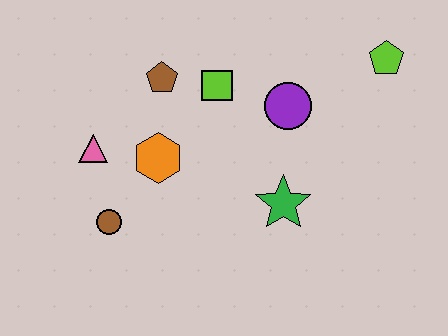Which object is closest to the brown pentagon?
The lime square is closest to the brown pentagon.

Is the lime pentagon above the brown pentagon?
Yes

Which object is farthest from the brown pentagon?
The lime pentagon is farthest from the brown pentagon.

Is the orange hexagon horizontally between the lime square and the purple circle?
No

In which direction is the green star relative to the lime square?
The green star is below the lime square.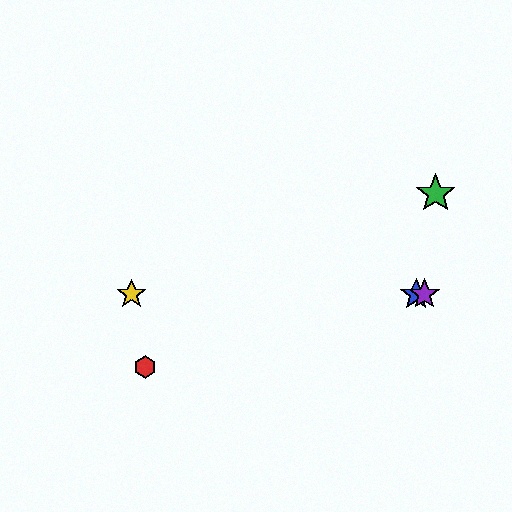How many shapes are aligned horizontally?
3 shapes (the blue star, the yellow star, the purple star) are aligned horizontally.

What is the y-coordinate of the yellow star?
The yellow star is at y≈294.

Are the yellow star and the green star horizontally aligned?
No, the yellow star is at y≈294 and the green star is at y≈194.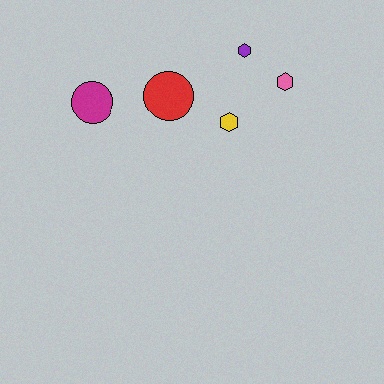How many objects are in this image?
There are 5 objects.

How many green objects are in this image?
There are no green objects.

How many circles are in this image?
There are 2 circles.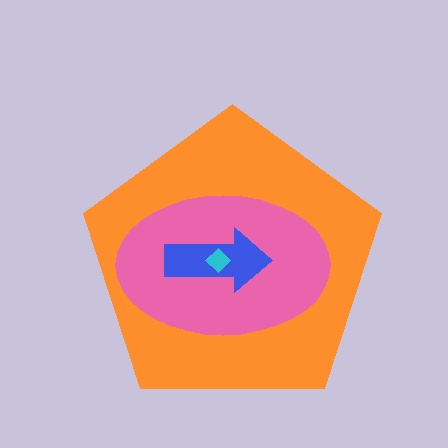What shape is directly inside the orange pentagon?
The pink ellipse.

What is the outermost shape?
The orange pentagon.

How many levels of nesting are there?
4.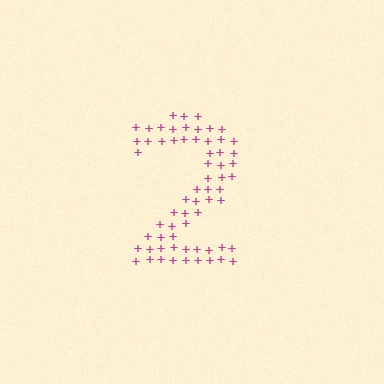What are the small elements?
The small elements are plus signs.